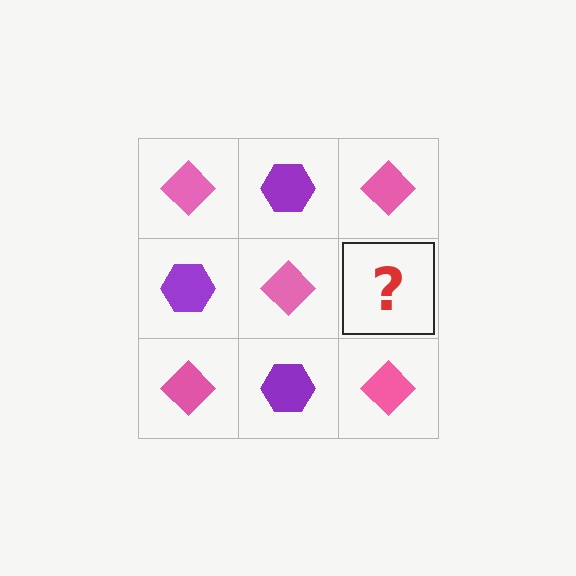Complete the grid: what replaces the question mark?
The question mark should be replaced with a purple hexagon.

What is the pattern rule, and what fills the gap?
The rule is that it alternates pink diamond and purple hexagon in a checkerboard pattern. The gap should be filled with a purple hexagon.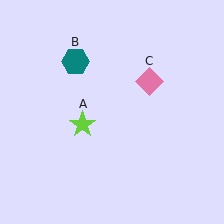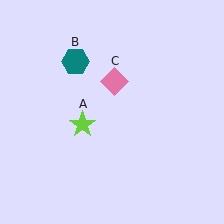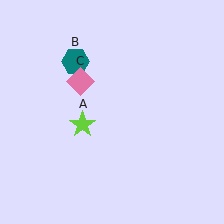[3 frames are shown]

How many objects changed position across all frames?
1 object changed position: pink diamond (object C).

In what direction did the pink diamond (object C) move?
The pink diamond (object C) moved left.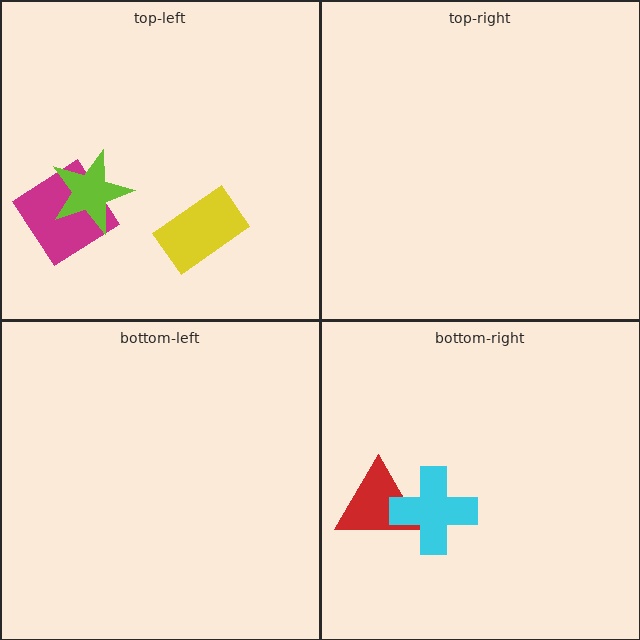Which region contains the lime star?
The top-left region.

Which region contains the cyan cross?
The bottom-right region.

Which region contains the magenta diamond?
The top-left region.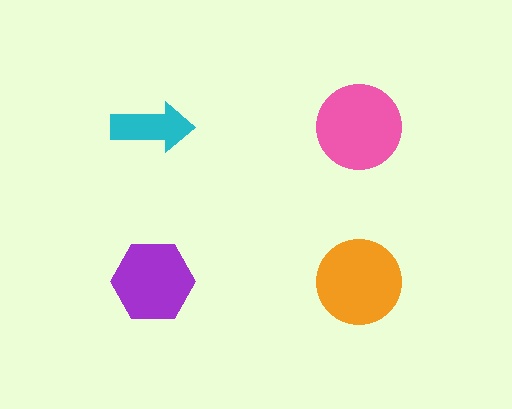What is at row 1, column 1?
A cyan arrow.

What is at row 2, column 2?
An orange circle.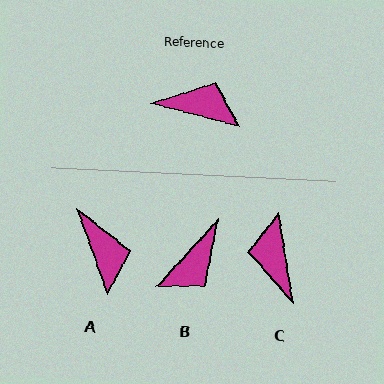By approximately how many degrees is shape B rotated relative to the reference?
Approximately 118 degrees clockwise.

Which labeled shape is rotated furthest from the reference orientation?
B, about 118 degrees away.